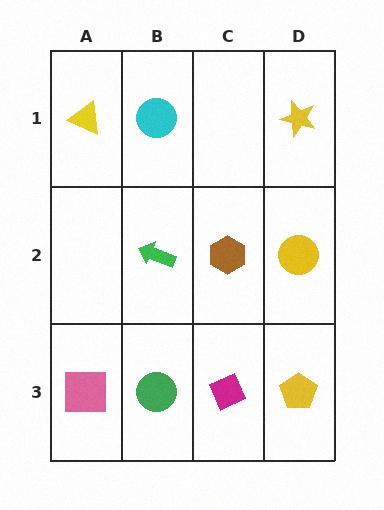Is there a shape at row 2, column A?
No, that cell is empty.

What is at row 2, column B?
A green arrow.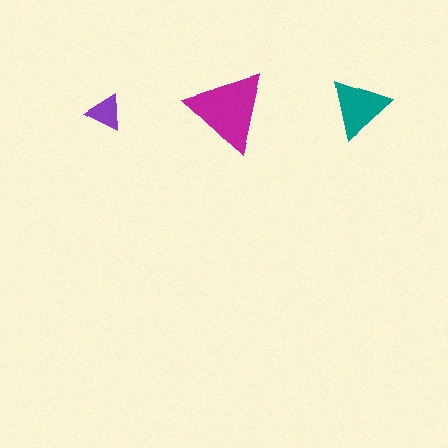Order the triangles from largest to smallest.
the magenta one, the teal one, the purple one.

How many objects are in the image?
There are 3 objects in the image.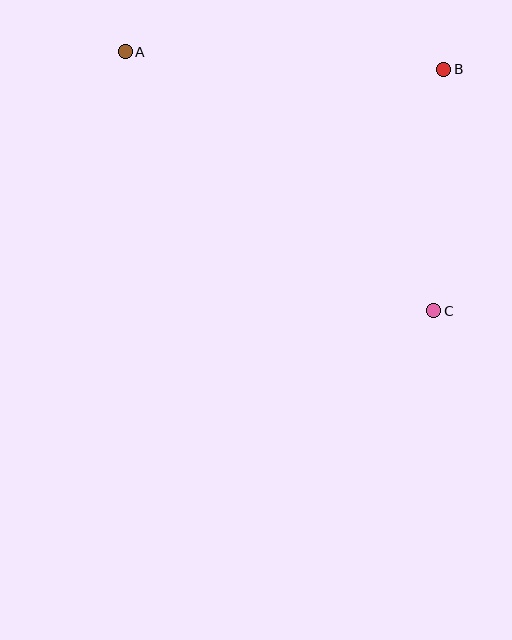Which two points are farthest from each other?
Points A and C are farthest from each other.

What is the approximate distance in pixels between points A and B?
The distance between A and B is approximately 319 pixels.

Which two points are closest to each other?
Points B and C are closest to each other.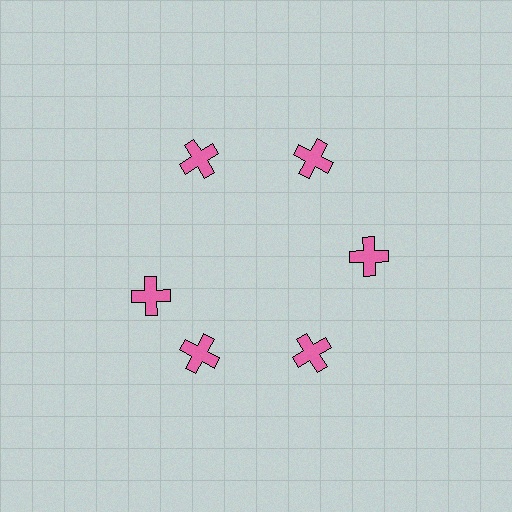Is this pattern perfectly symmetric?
No. The 6 pink crosses are arranged in a ring, but one element near the 9 o'clock position is rotated out of alignment along the ring, breaking the 6-fold rotational symmetry.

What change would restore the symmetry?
The symmetry would be restored by rotating it back into even spacing with its neighbors so that all 6 crosses sit at equal angles and equal distance from the center.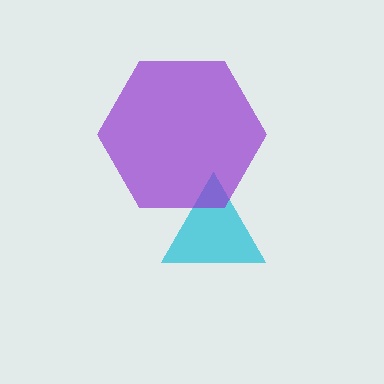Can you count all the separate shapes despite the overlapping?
Yes, there are 2 separate shapes.